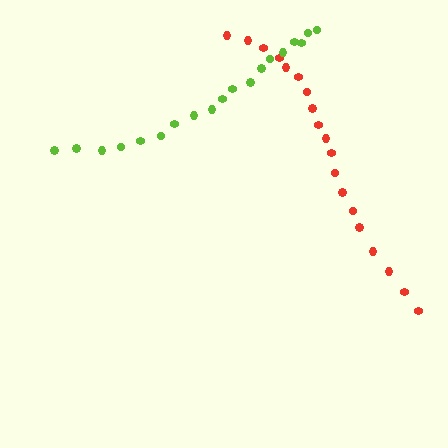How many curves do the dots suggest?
There are 2 distinct paths.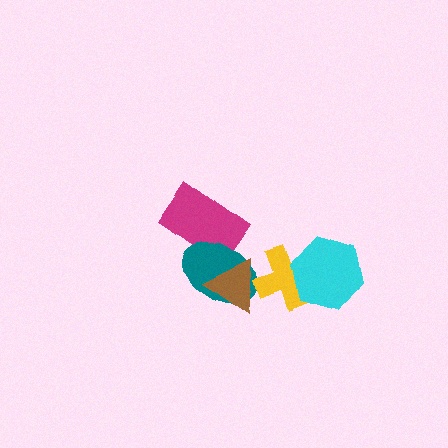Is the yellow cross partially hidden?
Yes, it is partially covered by another shape.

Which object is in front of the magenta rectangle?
The teal ellipse is in front of the magenta rectangle.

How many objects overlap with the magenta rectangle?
1 object overlaps with the magenta rectangle.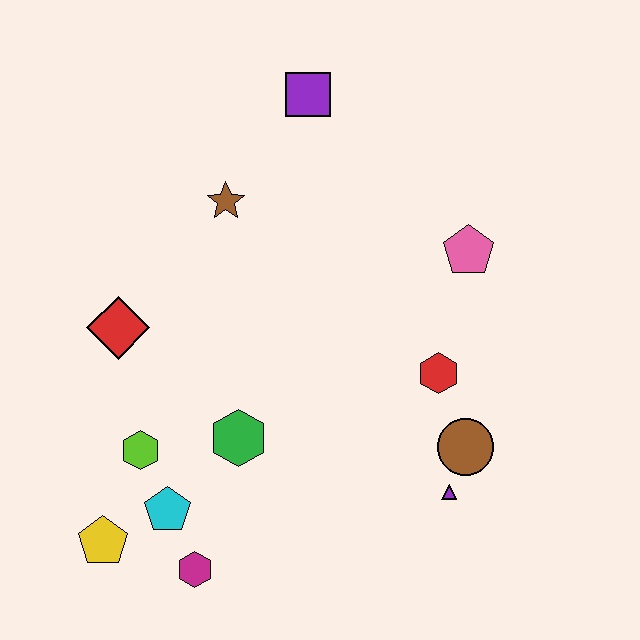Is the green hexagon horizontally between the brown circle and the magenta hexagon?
Yes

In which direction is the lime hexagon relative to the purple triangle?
The lime hexagon is to the left of the purple triangle.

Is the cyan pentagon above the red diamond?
No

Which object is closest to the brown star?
The purple square is closest to the brown star.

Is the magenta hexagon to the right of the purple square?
No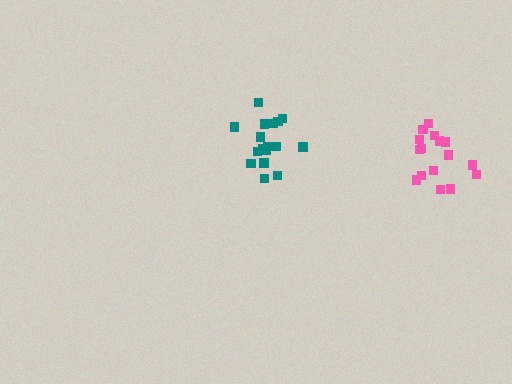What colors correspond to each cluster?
The clusters are colored: teal, pink.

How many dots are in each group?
Group 1: 17 dots, Group 2: 16 dots (33 total).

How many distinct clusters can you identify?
There are 2 distinct clusters.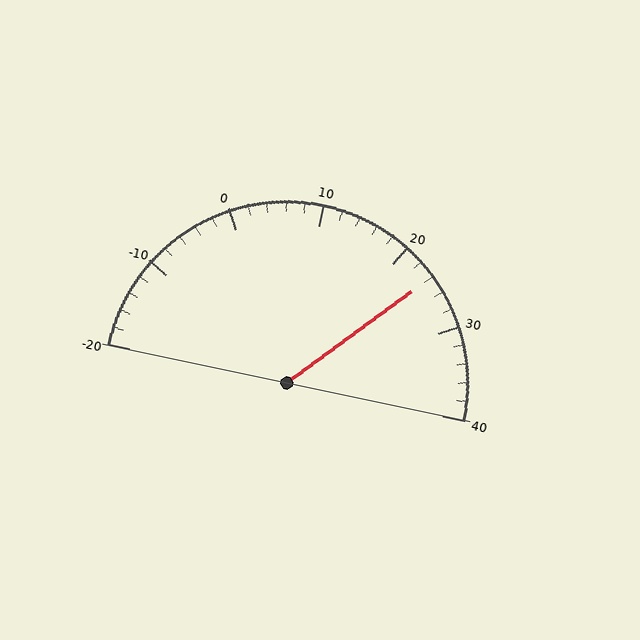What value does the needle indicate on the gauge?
The needle indicates approximately 24.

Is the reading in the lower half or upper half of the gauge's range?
The reading is in the upper half of the range (-20 to 40).